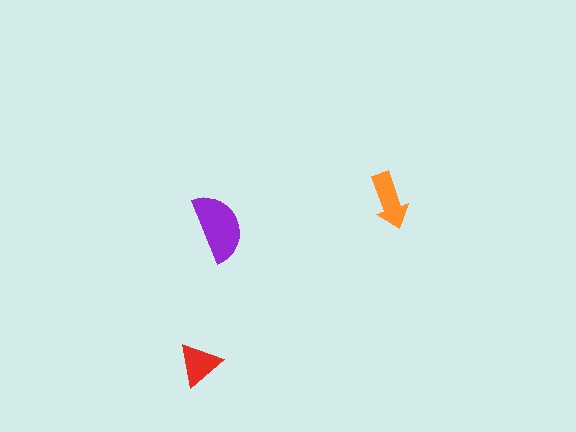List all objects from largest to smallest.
The purple semicircle, the orange arrow, the red triangle.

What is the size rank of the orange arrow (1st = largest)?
2nd.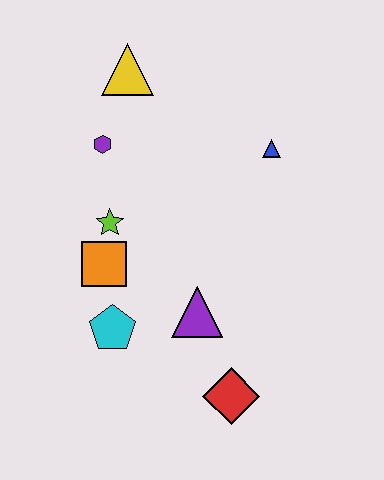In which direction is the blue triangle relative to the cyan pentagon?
The blue triangle is above the cyan pentagon.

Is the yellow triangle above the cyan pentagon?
Yes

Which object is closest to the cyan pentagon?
The orange square is closest to the cyan pentagon.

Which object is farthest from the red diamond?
The yellow triangle is farthest from the red diamond.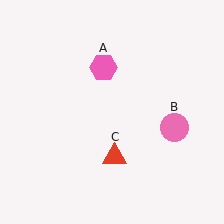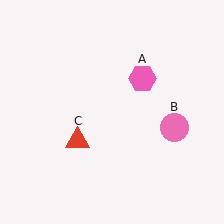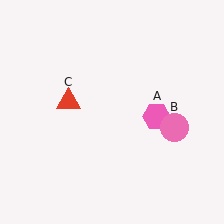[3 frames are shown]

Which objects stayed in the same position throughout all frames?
Pink circle (object B) remained stationary.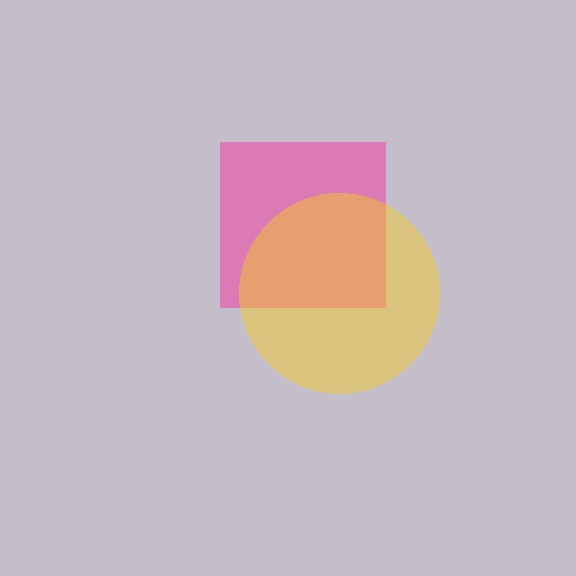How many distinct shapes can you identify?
There are 2 distinct shapes: a pink square, a yellow circle.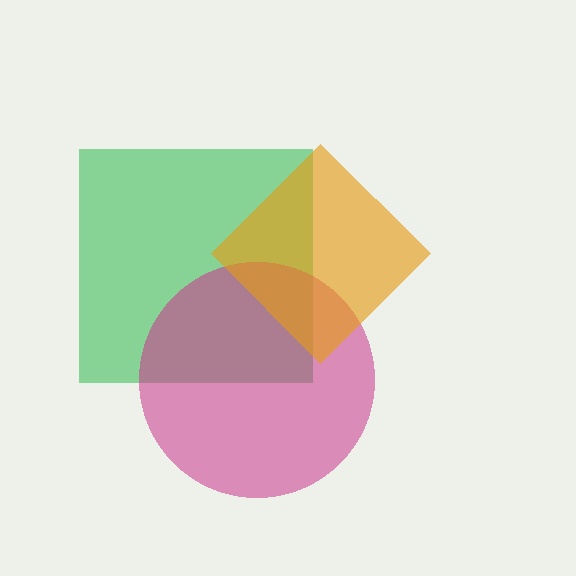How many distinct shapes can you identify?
There are 3 distinct shapes: a green square, a magenta circle, an orange diamond.